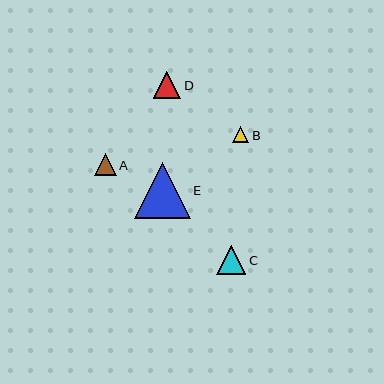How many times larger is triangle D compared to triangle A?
Triangle D is approximately 1.2 times the size of triangle A.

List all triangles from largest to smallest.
From largest to smallest: E, C, D, A, B.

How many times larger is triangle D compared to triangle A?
Triangle D is approximately 1.2 times the size of triangle A.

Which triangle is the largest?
Triangle E is the largest with a size of approximately 56 pixels.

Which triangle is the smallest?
Triangle B is the smallest with a size of approximately 16 pixels.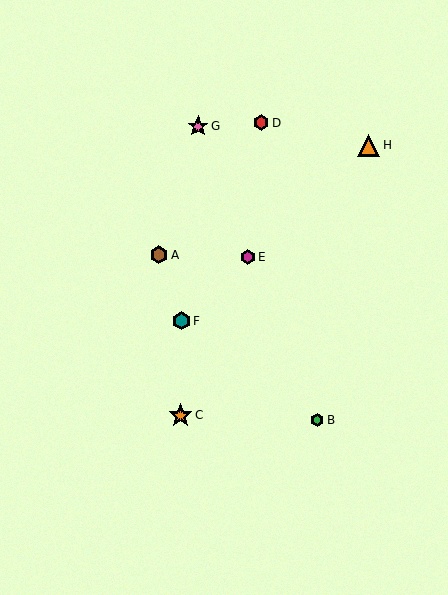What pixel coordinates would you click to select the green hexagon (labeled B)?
Click at (317, 420) to select the green hexagon B.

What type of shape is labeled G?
Shape G is a pink star.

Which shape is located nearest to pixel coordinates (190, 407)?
The orange star (labeled C) at (181, 415) is nearest to that location.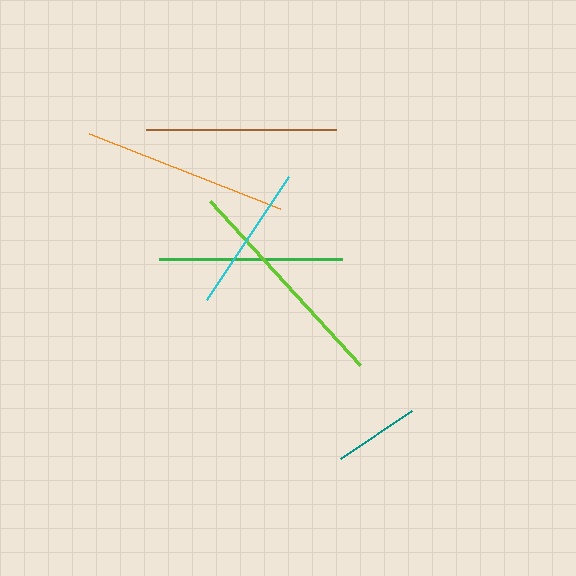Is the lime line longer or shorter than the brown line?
The lime line is longer than the brown line.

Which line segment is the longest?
The lime line is the longest at approximately 222 pixels.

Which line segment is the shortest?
The teal line is the shortest at approximately 86 pixels.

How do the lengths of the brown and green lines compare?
The brown and green lines are approximately the same length.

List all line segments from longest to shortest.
From longest to shortest: lime, orange, brown, green, cyan, teal.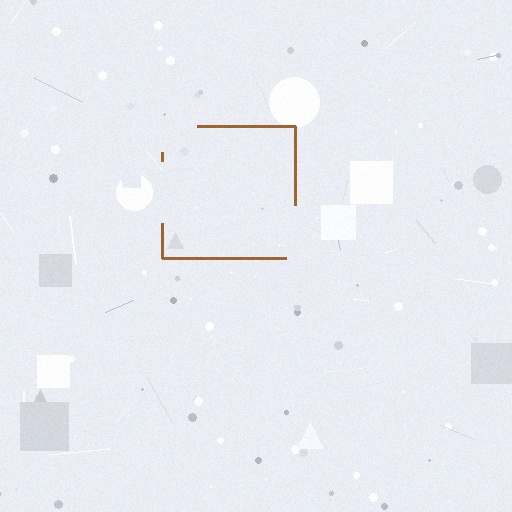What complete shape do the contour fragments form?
The contour fragments form a square.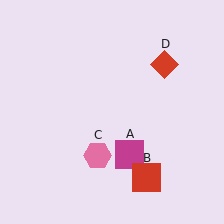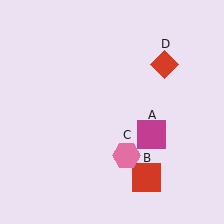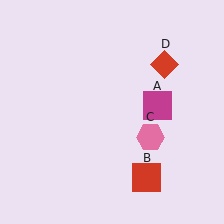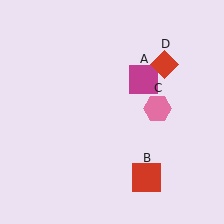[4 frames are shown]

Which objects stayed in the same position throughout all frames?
Red square (object B) and red diamond (object D) remained stationary.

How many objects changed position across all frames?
2 objects changed position: magenta square (object A), pink hexagon (object C).